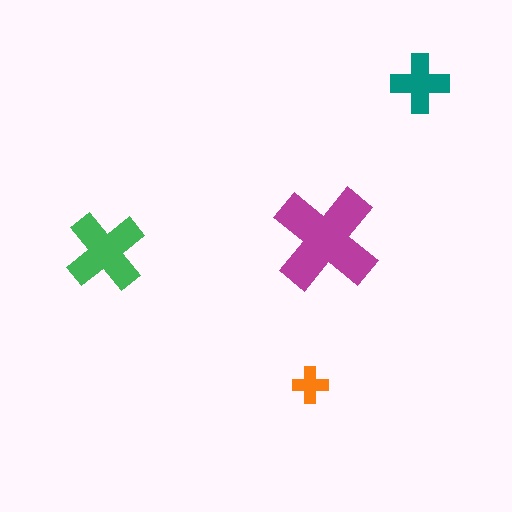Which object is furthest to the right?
The teal cross is rightmost.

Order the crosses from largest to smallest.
the magenta one, the green one, the teal one, the orange one.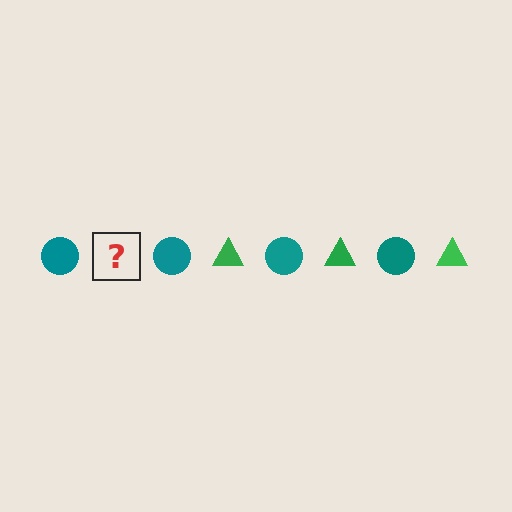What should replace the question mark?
The question mark should be replaced with a green triangle.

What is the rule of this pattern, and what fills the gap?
The rule is that the pattern alternates between teal circle and green triangle. The gap should be filled with a green triangle.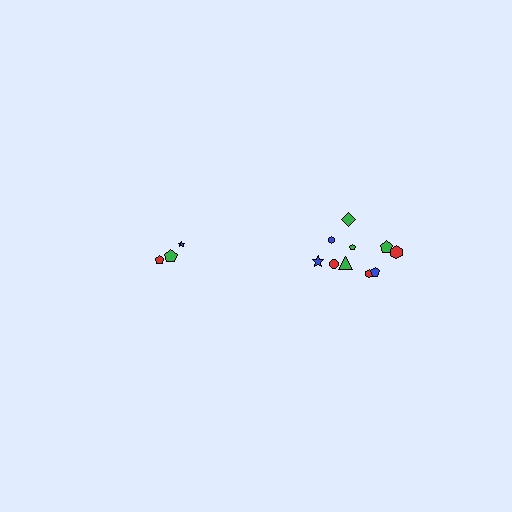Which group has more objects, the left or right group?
The right group.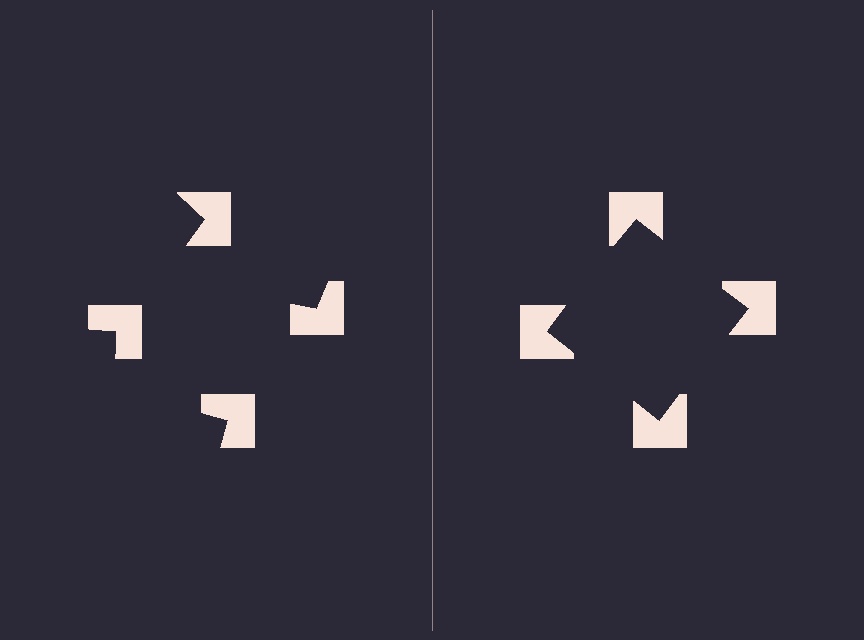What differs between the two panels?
The notched squares are positioned identically on both sides; only the wedge orientations differ. On the right they align to a square; on the left they are misaligned.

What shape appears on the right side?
An illusory square.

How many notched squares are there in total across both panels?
8 — 4 on each side.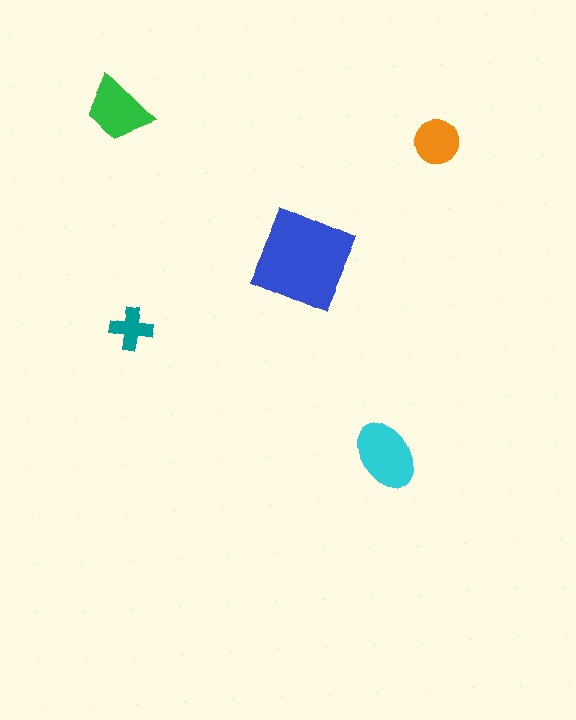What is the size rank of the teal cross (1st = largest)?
5th.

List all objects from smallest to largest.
The teal cross, the orange circle, the green trapezoid, the cyan ellipse, the blue diamond.